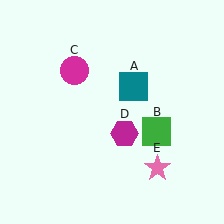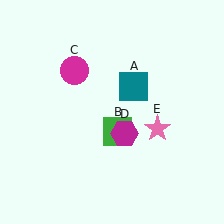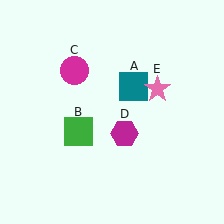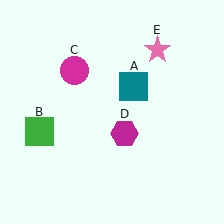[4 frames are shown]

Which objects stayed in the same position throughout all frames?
Teal square (object A) and magenta circle (object C) and magenta hexagon (object D) remained stationary.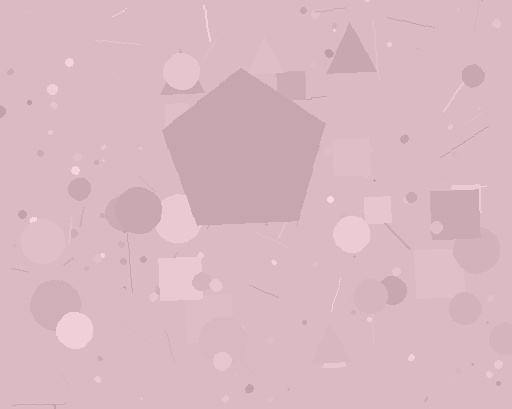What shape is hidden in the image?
A pentagon is hidden in the image.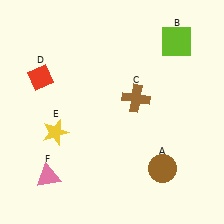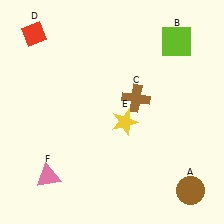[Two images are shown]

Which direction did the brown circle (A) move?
The brown circle (A) moved right.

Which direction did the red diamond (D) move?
The red diamond (D) moved up.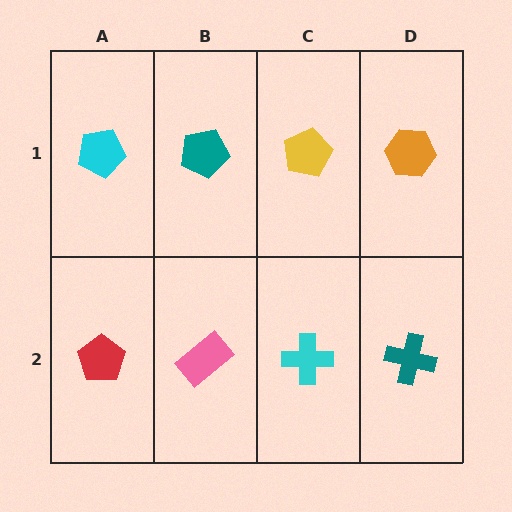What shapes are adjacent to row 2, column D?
An orange hexagon (row 1, column D), a cyan cross (row 2, column C).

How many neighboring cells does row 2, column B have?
3.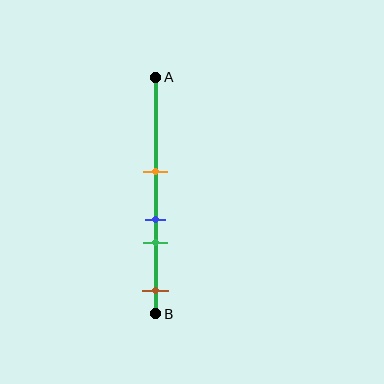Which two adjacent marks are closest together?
The blue and green marks are the closest adjacent pair.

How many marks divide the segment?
There are 4 marks dividing the segment.